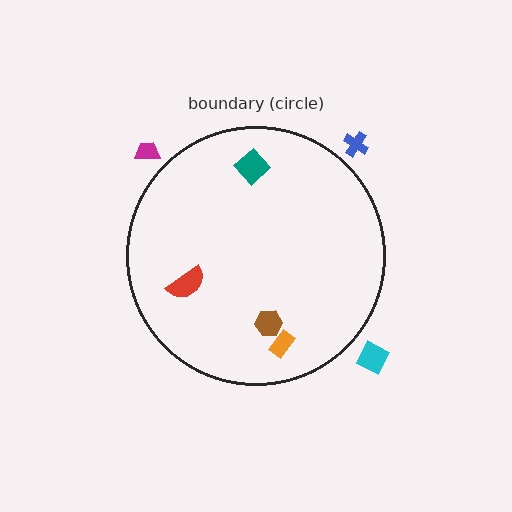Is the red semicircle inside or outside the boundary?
Inside.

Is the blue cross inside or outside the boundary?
Outside.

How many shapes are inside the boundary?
4 inside, 3 outside.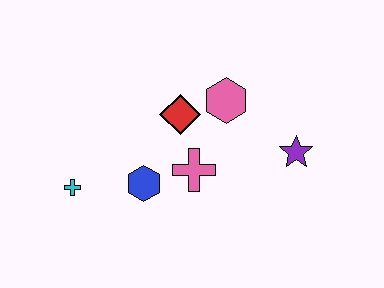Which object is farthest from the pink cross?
The cyan cross is farthest from the pink cross.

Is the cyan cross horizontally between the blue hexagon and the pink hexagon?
No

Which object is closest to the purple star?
The pink hexagon is closest to the purple star.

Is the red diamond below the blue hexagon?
No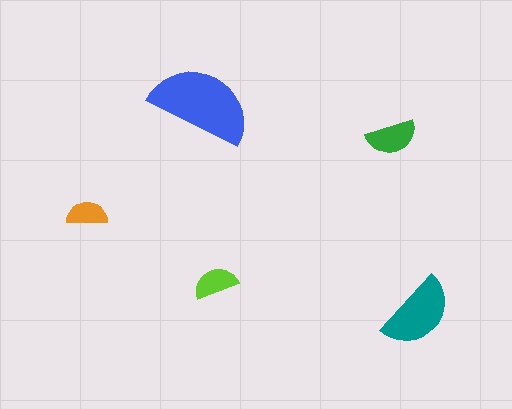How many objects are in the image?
There are 5 objects in the image.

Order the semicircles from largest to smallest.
the blue one, the teal one, the green one, the lime one, the orange one.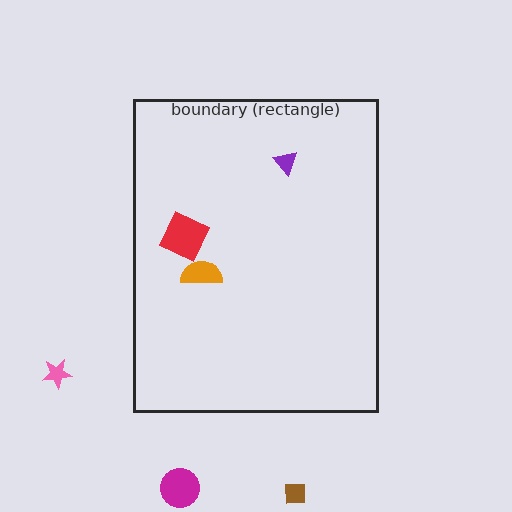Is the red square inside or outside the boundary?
Inside.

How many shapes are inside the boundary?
3 inside, 3 outside.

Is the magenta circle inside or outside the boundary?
Outside.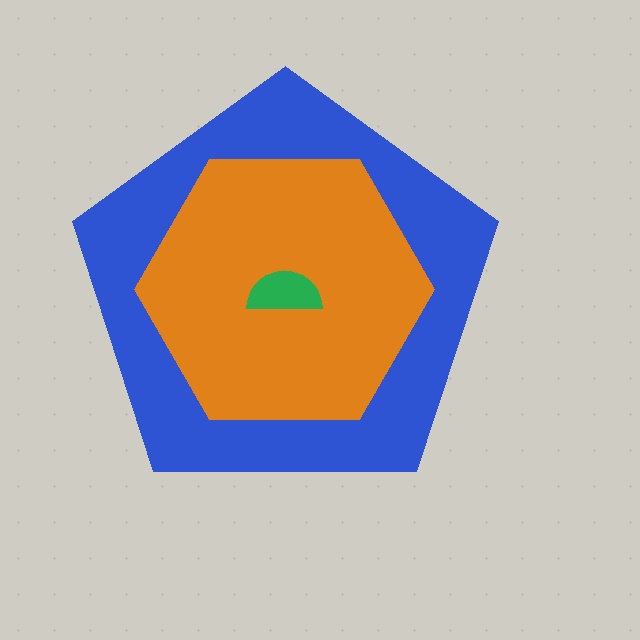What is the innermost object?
The green semicircle.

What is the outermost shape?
The blue pentagon.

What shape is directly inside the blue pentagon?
The orange hexagon.